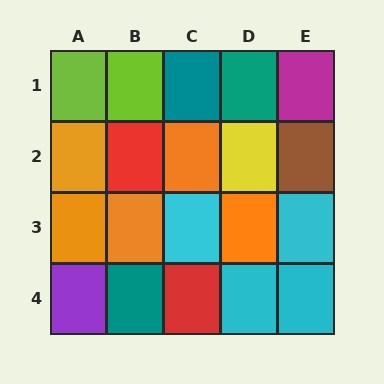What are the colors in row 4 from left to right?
Purple, teal, red, cyan, cyan.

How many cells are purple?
1 cell is purple.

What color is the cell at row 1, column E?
Magenta.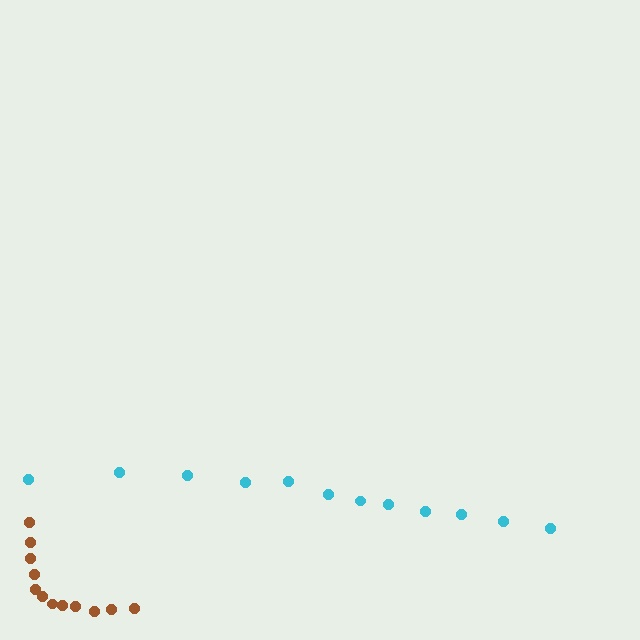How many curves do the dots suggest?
There are 2 distinct paths.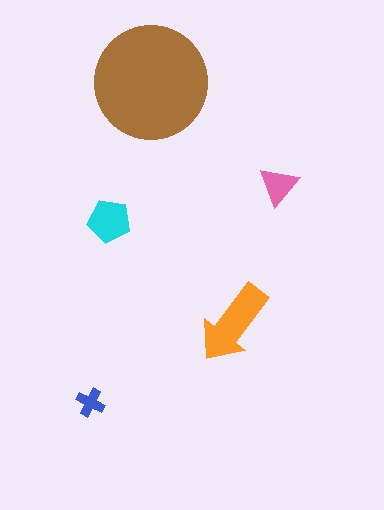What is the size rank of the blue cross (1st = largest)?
5th.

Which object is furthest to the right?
The pink triangle is rightmost.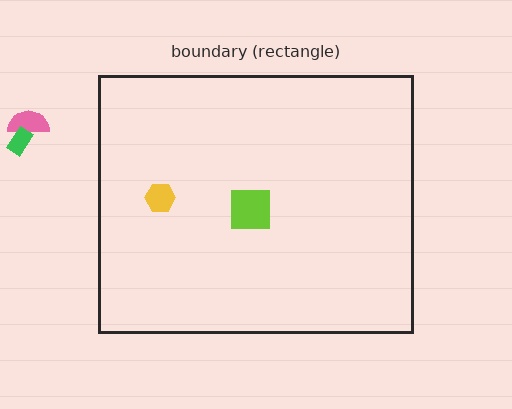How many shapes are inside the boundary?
2 inside, 2 outside.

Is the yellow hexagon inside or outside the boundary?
Inside.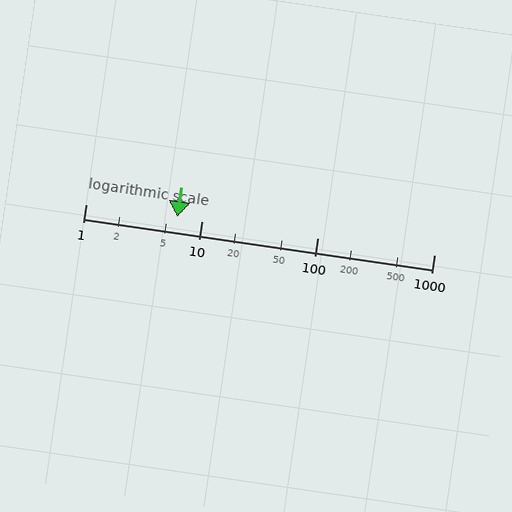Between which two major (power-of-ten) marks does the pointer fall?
The pointer is between 1 and 10.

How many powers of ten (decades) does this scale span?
The scale spans 3 decades, from 1 to 1000.